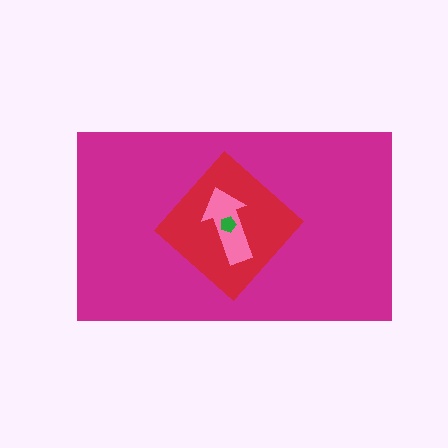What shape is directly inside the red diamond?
The pink arrow.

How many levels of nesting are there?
4.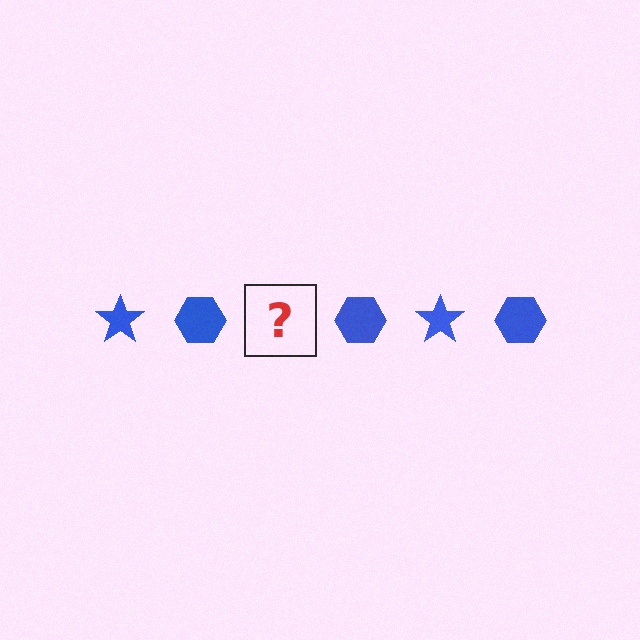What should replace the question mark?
The question mark should be replaced with a blue star.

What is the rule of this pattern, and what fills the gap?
The rule is that the pattern cycles through star, hexagon shapes in blue. The gap should be filled with a blue star.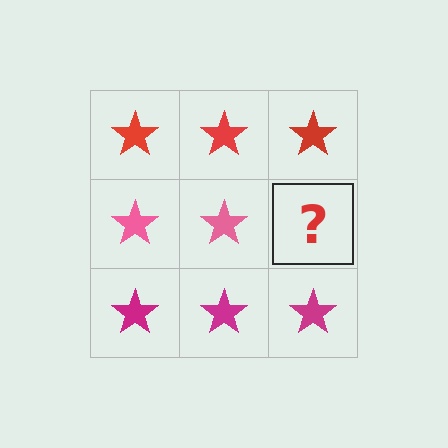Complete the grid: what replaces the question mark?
The question mark should be replaced with a pink star.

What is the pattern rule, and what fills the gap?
The rule is that each row has a consistent color. The gap should be filled with a pink star.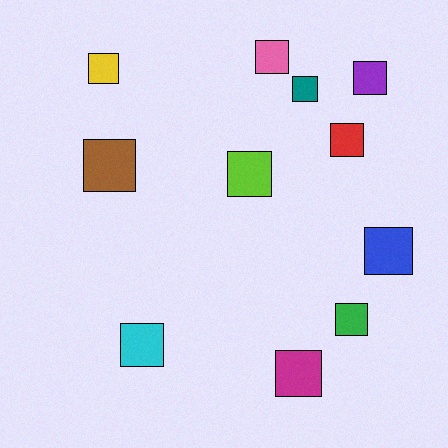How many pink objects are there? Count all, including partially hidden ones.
There is 1 pink object.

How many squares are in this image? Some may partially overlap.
There are 11 squares.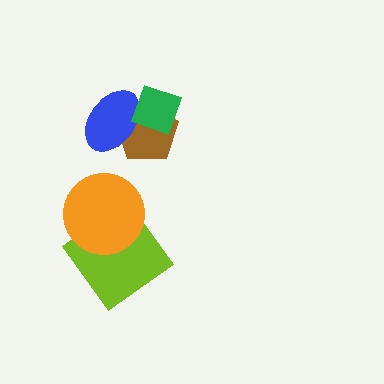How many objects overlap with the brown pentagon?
2 objects overlap with the brown pentagon.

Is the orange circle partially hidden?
No, no other shape covers it.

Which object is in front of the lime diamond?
The orange circle is in front of the lime diamond.